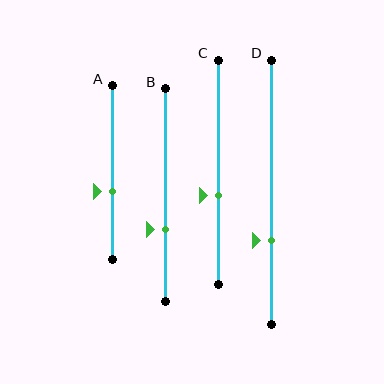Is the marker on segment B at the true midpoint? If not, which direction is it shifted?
No, the marker on segment B is shifted downward by about 16% of the segment length.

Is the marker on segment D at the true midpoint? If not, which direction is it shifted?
No, the marker on segment D is shifted downward by about 18% of the segment length.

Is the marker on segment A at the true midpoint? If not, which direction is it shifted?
No, the marker on segment A is shifted downward by about 11% of the segment length.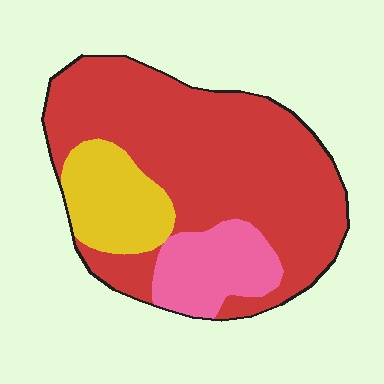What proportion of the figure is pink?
Pink takes up about one sixth (1/6) of the figure.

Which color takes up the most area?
Red, at roughly 70%.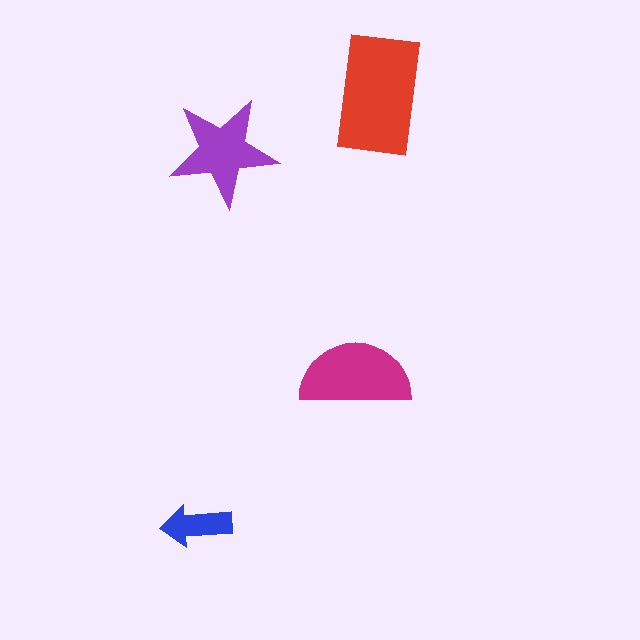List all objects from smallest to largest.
The blue arrow, the purple star, the magenta semicircle, the red rectangle.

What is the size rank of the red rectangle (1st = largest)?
1st.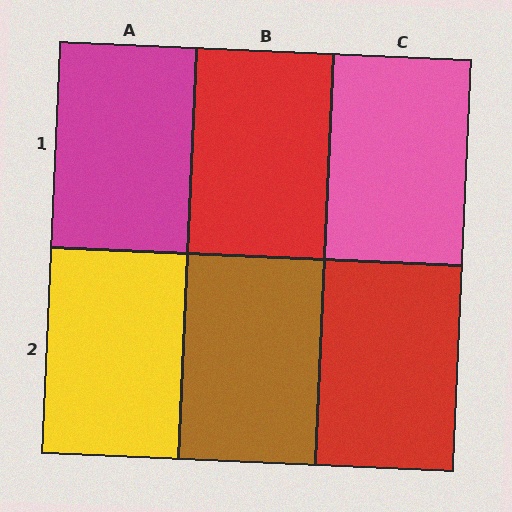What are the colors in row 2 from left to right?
Yellow, brown, red.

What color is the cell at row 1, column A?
Magenta.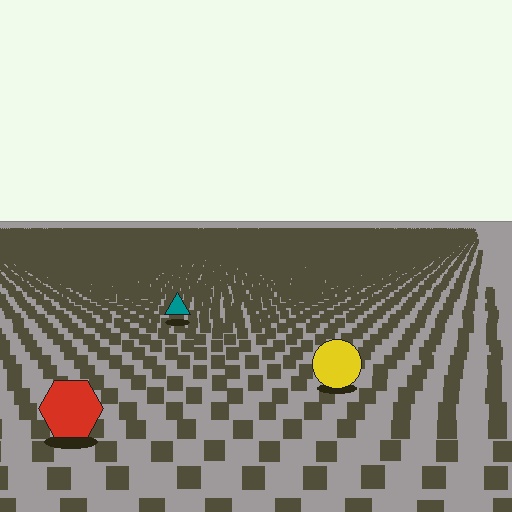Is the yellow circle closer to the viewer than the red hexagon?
No. The red hexagon is closer — you can tell from the texture gradient: the ground texture is coarser near it.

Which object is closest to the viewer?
The red hexagon is closest. The texture marks near it are larger and more spread out.